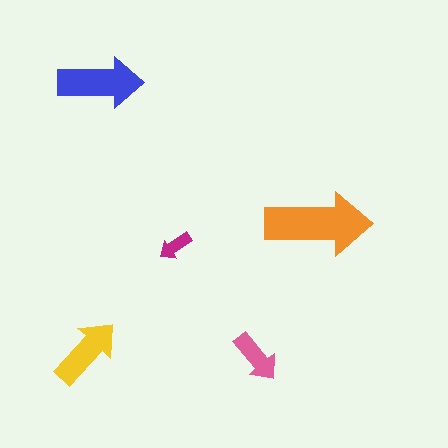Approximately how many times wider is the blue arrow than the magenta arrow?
About 2.5 times wider.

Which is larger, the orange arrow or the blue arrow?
The orange one.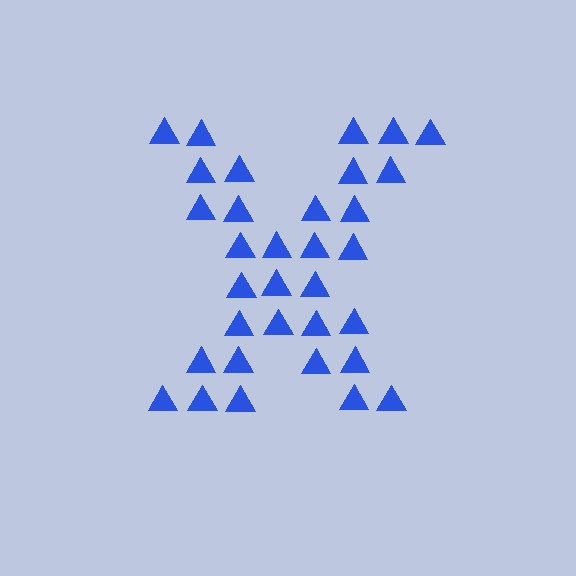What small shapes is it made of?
It is made of small triangles.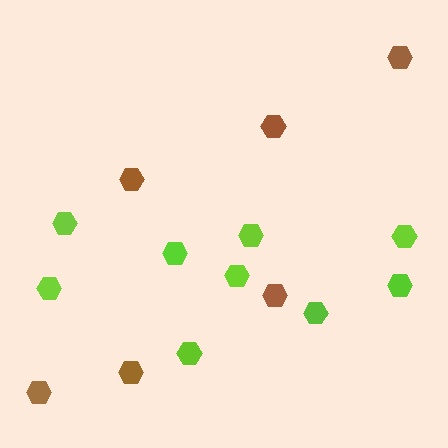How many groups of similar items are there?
There are 2 groups: one group of brown hexagons (6) and one group of lime hexagons (9).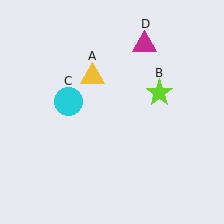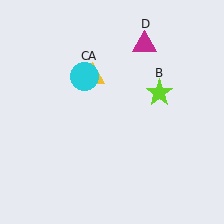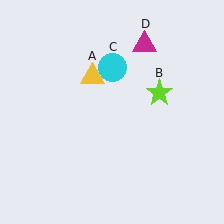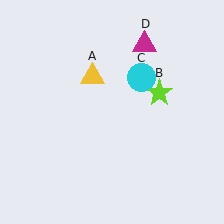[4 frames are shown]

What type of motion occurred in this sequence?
The cyan circle (object C) rotated clockwise around the center of the scene.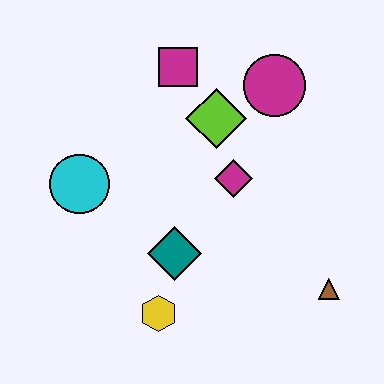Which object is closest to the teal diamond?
The yellow hexagon is closest to the teal diamond.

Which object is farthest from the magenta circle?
The yellow hexagon is farthest from the magenta circle.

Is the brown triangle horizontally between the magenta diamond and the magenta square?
No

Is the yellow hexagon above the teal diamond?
No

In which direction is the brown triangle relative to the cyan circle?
The brown triangle is to the right of the cyan circle.